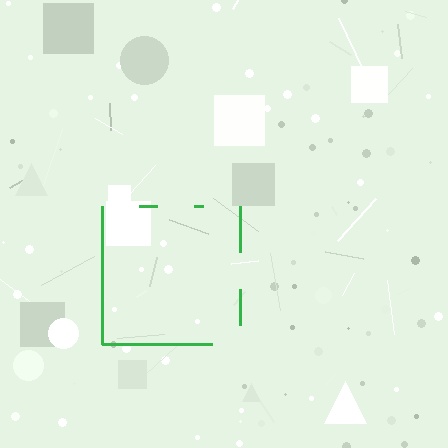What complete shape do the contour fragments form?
The contour fragments form a square.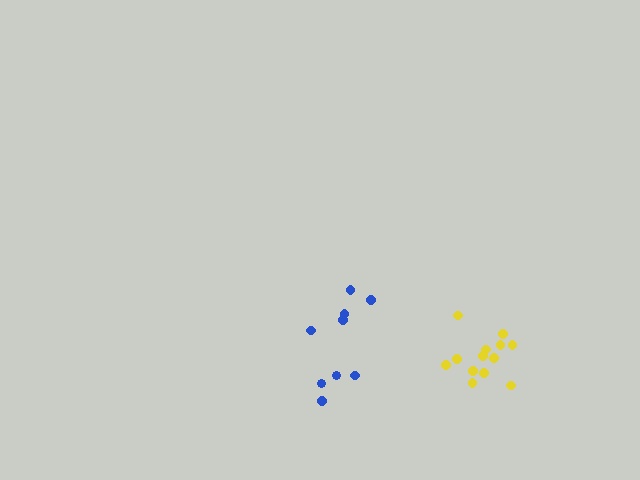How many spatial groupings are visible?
There are 2 spatial groupings.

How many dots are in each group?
Group 1: 9 dots, Group 2: 13 dots (22 total).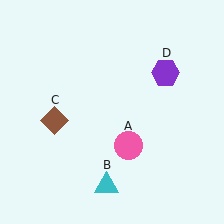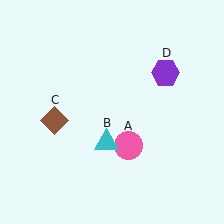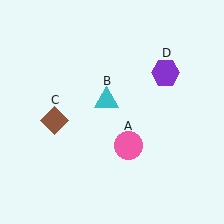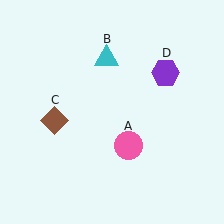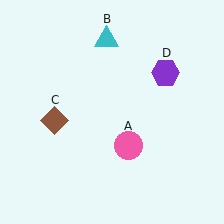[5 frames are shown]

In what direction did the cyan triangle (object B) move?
The cyan triangle (object B) moved up.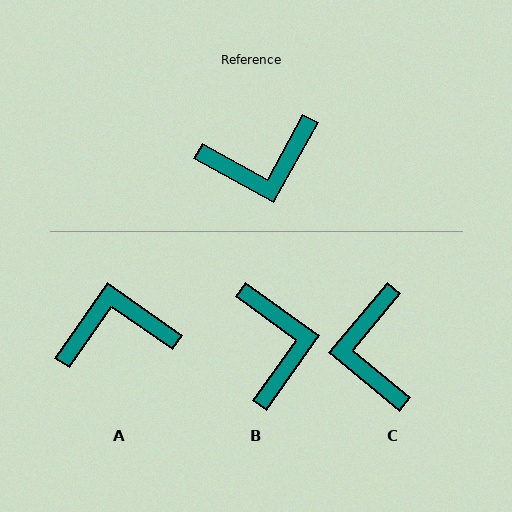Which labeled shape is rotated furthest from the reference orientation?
A, about 174 degrees away.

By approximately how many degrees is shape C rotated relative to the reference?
Approximately 101 degrees clockwise.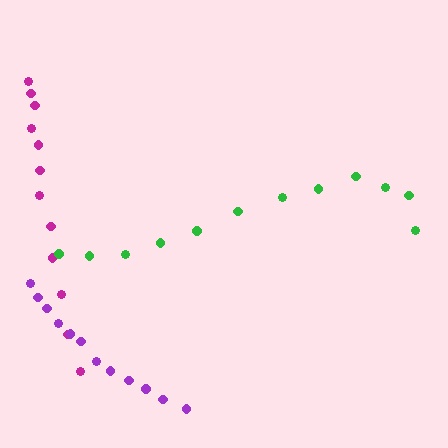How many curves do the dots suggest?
There are 3 distinct paths.